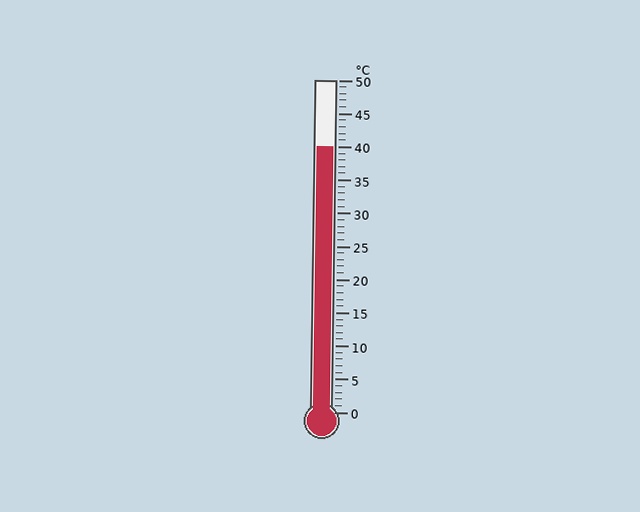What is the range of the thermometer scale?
The thermometer scale ranges from 0°C to 50°C.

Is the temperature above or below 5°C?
The temperature is above 5°C.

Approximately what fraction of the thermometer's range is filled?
The thermometer is filled to approximately 80% of its range.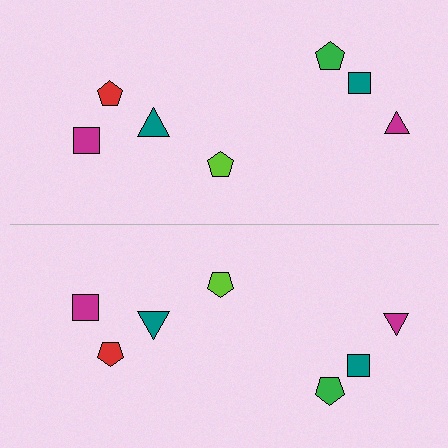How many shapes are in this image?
There are 14 shapes in this image.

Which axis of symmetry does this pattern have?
The pattern has a horizontal axis of symmetry running through the center of the image.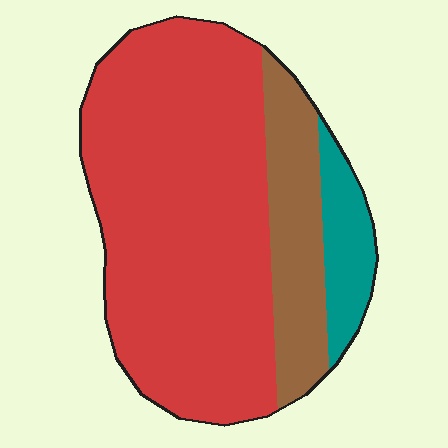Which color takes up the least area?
Teal, at roughly 10%.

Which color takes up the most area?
Red, at roughly 70%.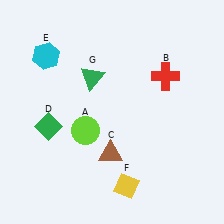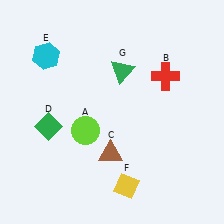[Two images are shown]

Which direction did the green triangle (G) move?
The green triangle (G) moved right.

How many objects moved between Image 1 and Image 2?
1 object moved between the two images.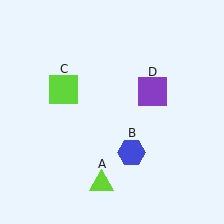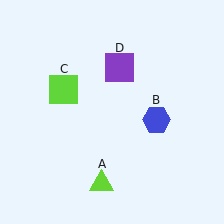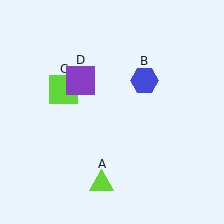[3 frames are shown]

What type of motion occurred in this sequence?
The blue hexagon (object B), purple square (object D) rotated counterclockwise around the center of the scene.